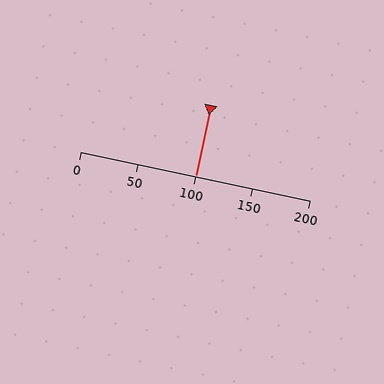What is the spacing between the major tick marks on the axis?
The major ticks are spaced 50 apart.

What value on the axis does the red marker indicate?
The marker indicates approximately 100.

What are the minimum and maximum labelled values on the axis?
The axis runs from 0 to 200.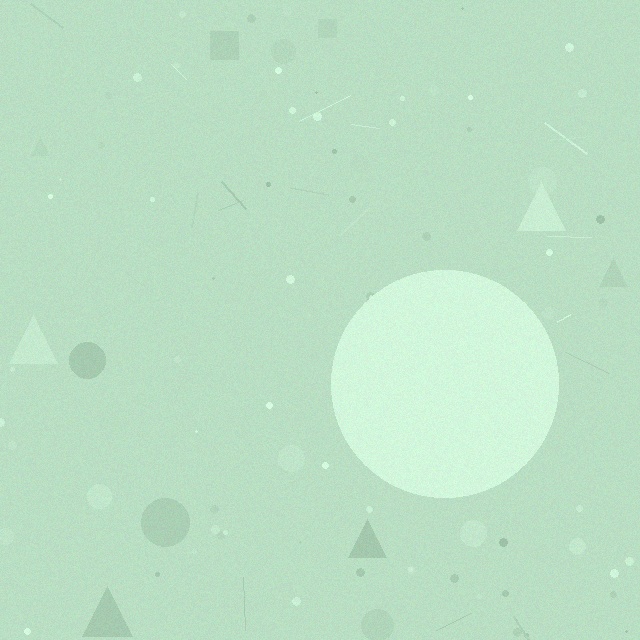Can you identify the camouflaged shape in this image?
The camouflaged shape is a circle.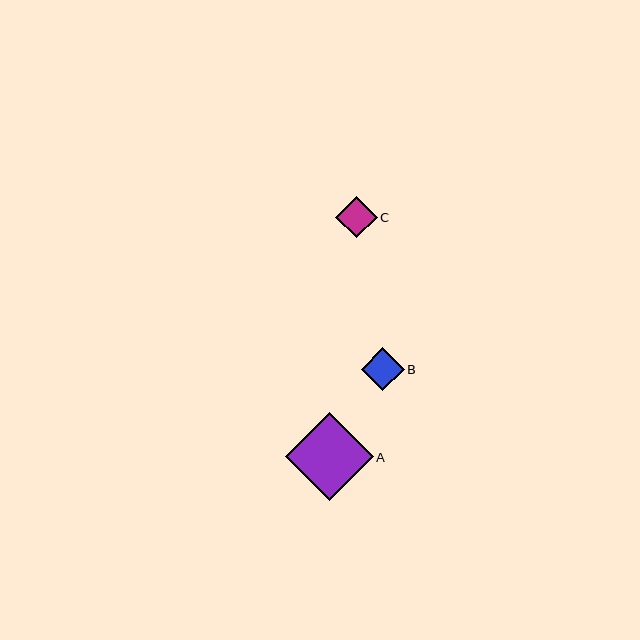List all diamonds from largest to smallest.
From largest to smallest: A, B, C.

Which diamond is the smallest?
Diamond C is the smallest with a size of approximately 42 pixels.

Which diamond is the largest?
Diamond A is the largest with a size of approximately 88 pixels.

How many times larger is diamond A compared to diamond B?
Diamond A is approximately 2.0 times the size of diamond B.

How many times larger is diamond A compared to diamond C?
Diamond A is approximately 2.1 times the size of diamond C.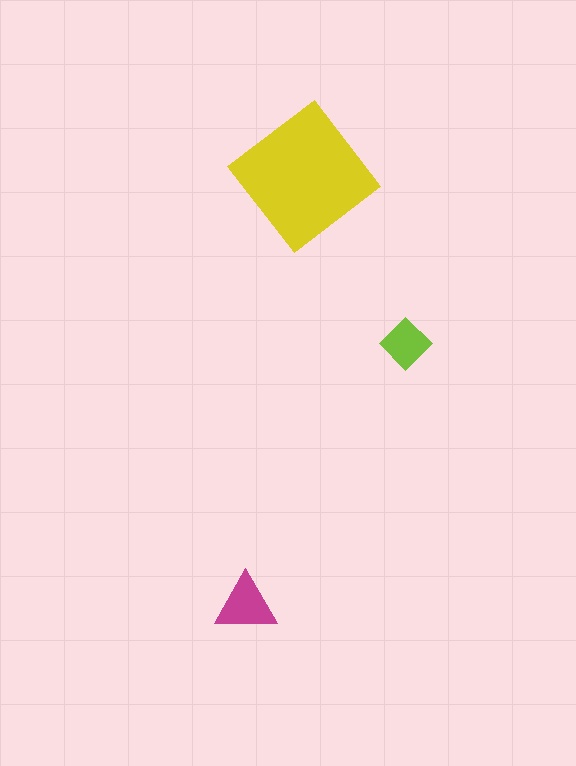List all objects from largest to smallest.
The yellow diamond, the magenta triangle, the lime diamond.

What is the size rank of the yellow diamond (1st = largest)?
1st.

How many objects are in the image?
There are 3 objects in the image.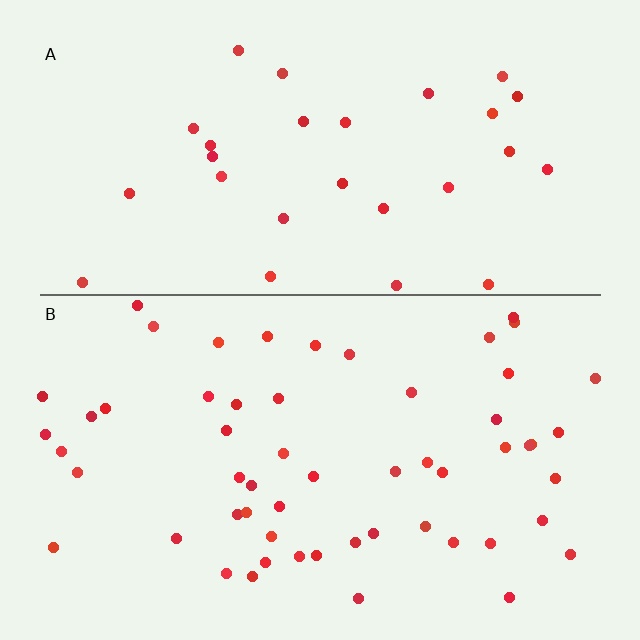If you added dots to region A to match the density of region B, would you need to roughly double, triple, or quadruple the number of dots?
Approximately double.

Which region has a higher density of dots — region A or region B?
B (the bottom).